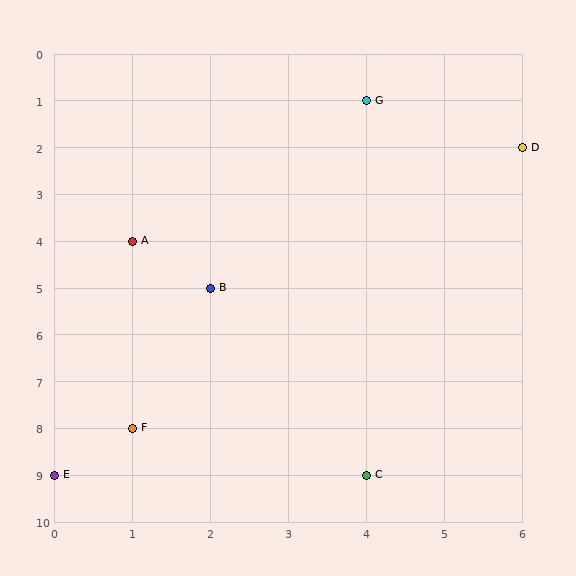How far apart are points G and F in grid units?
Points G and F are 3 columns and 7 rows apart (about 7.6 grid units diagonally).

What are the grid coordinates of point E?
Point E is at grid coordinates (0, 9).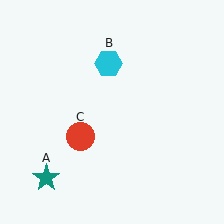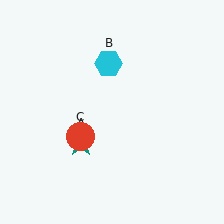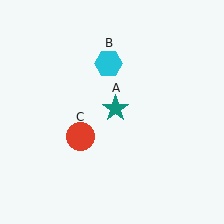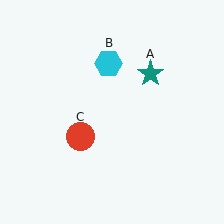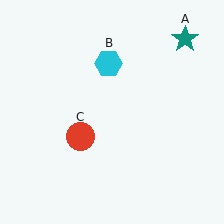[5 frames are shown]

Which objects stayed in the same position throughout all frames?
Cyan hexagon (object B) and red circle (object C) remained stationary.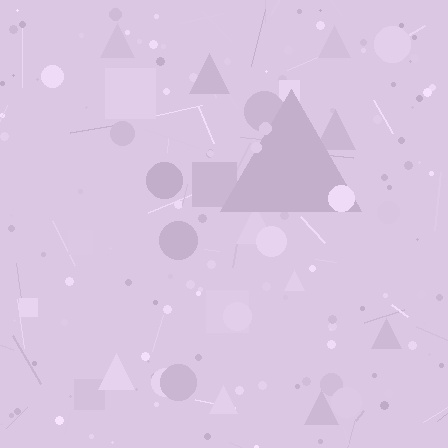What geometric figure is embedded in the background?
A triangle is embedded in the background.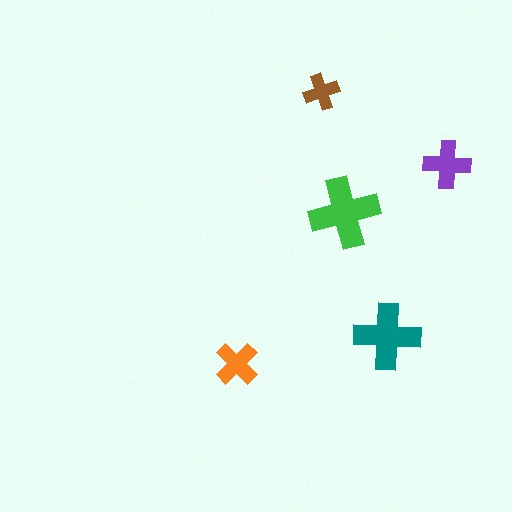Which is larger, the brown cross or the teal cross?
The teal one.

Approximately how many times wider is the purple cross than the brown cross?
About 1.5 times wider.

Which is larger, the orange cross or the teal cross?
The teal one.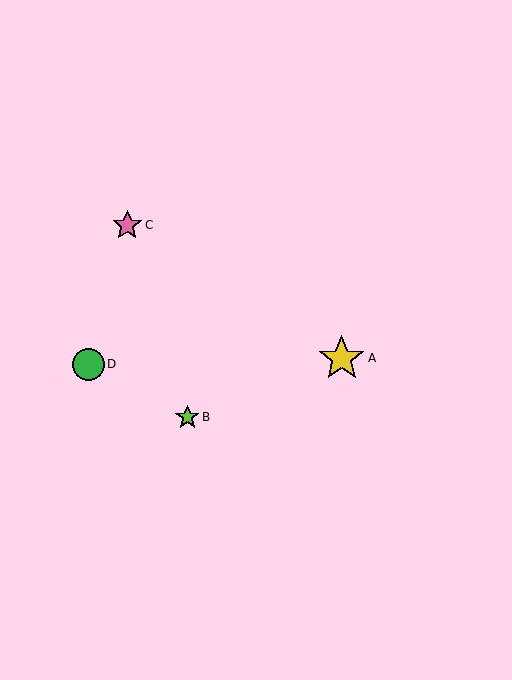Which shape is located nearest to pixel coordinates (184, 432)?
The lime star (labeled B) at (187, 417) is nearest to that location.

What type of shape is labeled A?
Shape A is a yellow star.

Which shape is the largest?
The yellow star (labeled A) is the largest.